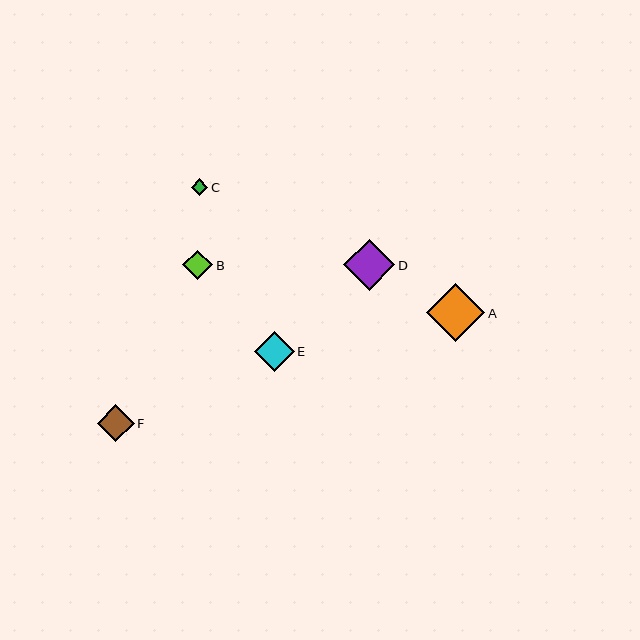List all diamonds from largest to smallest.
From largest to smallest: A, D, E, F, B, C.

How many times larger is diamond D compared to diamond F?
Diamond D is approximately 1.4 times the size of diamond F.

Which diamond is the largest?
Diamond A is the largest with a size of approximately 58 pixels.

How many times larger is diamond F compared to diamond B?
Diamond F is approximately 1.3 times the size of diamond B.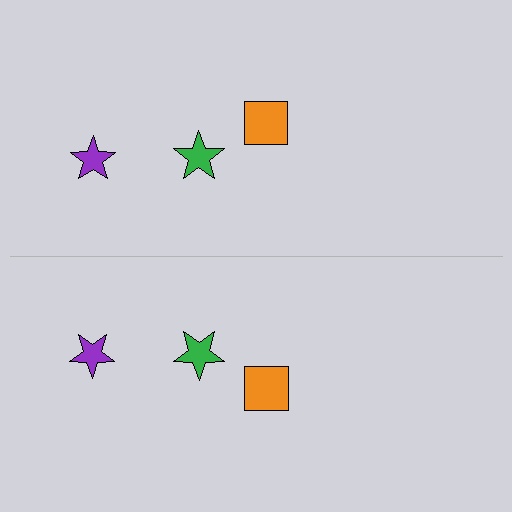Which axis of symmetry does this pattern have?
The pattern has a horizontal axis of symmetry running through the center of the image.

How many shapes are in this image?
There are 6 shapes in this image.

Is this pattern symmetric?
Yes, this pattern has bilateral (reflection) symmetry.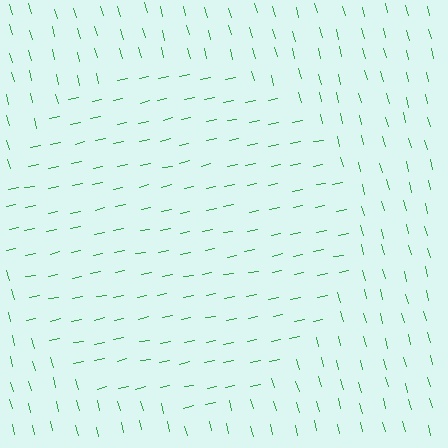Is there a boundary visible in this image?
Yes, there is a texture boundary formed by a change in line orientation.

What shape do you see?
I see a circle.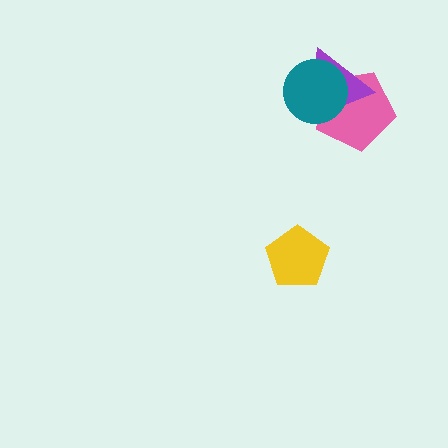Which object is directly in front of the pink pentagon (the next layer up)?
The purple triangle is directly in front of the pink pentagon.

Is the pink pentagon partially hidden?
Yes, it is partially covered by another shape.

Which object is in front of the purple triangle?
The teal circle is in front of the purple triangle.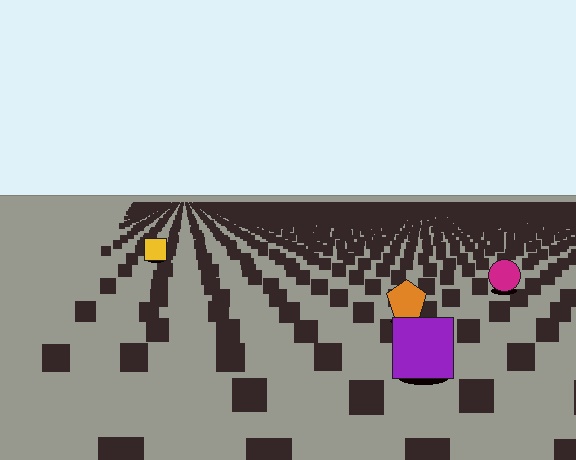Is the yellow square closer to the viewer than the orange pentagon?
No. The orange pentagon is closer — you can tell from the texture gradient: the ground texture is coarser near it.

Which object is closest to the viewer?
The purple square is closest. The texture marks near it are larger and more spread out.